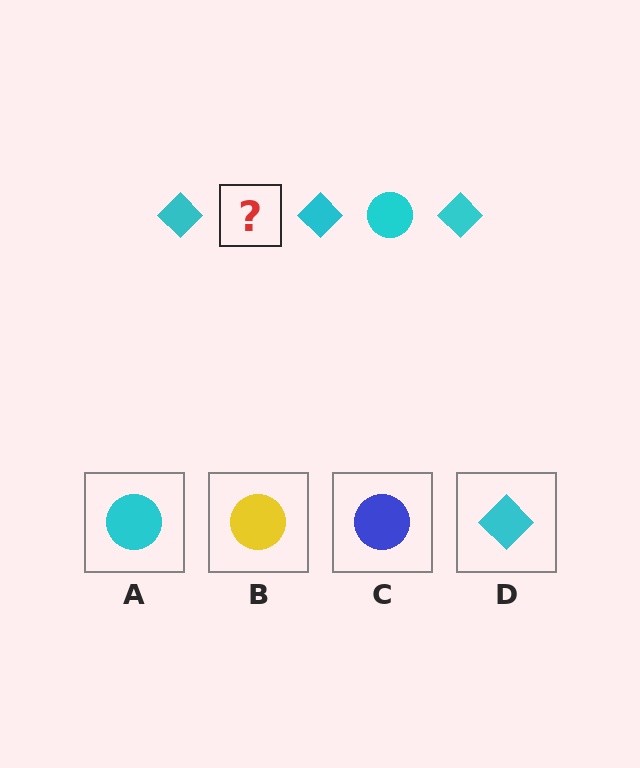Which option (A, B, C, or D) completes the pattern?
A.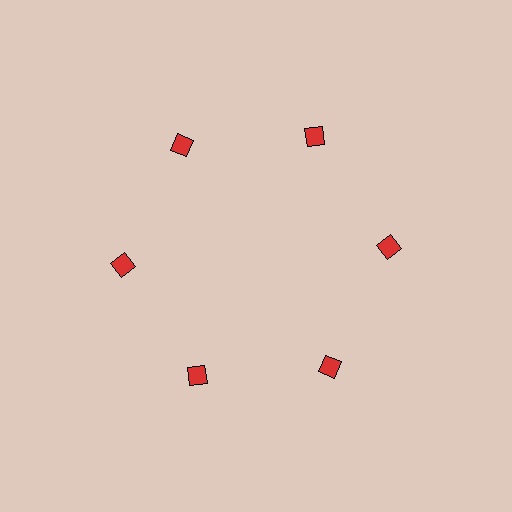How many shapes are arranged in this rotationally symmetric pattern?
There are 6 shapes, arranged in 6 groups of 1.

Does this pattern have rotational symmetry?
Yes, this pattern has 6-fold rotational symmetry. It looks the same after rotating 60 degrees around the center.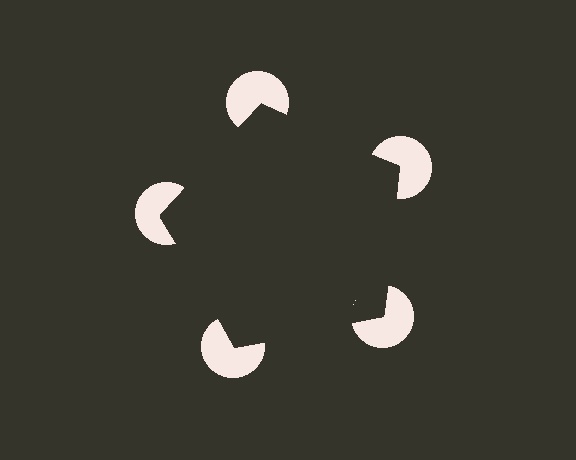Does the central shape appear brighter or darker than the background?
It typically appears slightly darker than the background, even though no actual brightness change is drawn.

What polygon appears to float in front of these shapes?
An illusory pentagon — its edges are inferred from the aligned wedge cuts in the pac-man discs, not physically drawn.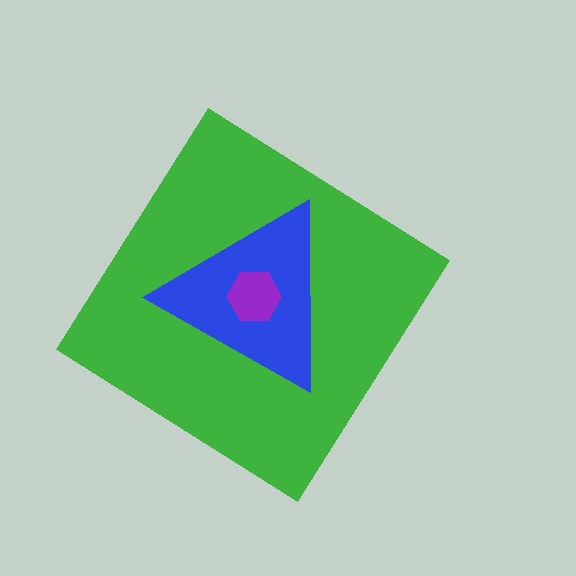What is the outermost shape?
The green diamond.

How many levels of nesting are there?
3.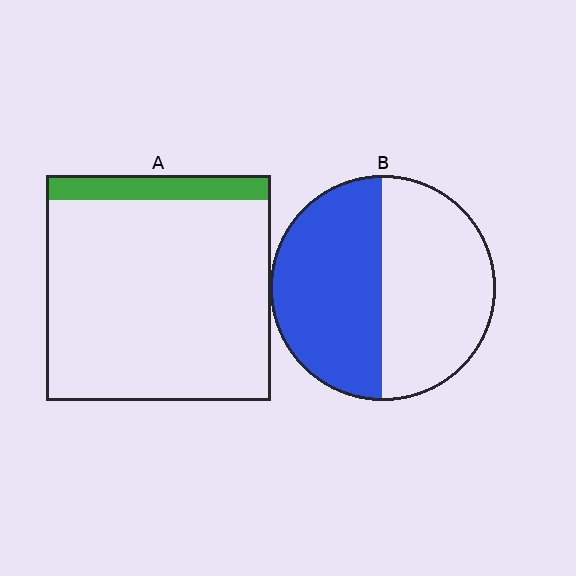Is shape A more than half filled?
No.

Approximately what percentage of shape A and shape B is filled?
A is approximately 10% and B is approximately 50%.